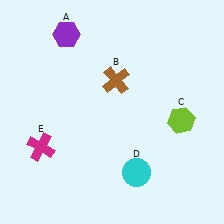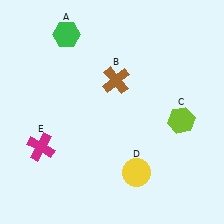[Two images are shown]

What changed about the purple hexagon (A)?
In Image 1, A is purple. In Image 2, it changed to green.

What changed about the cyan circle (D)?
In Image 1, D is cyan. In Image 2, it changed to yellow.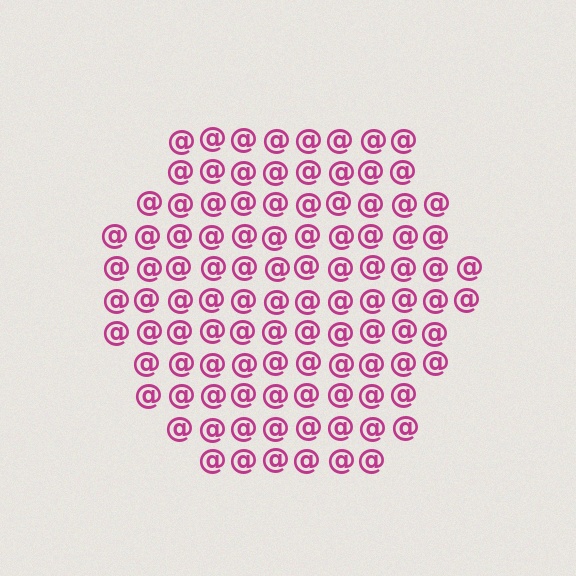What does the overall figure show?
The overall figure shows a hexagon.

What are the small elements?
The small elements are at signs.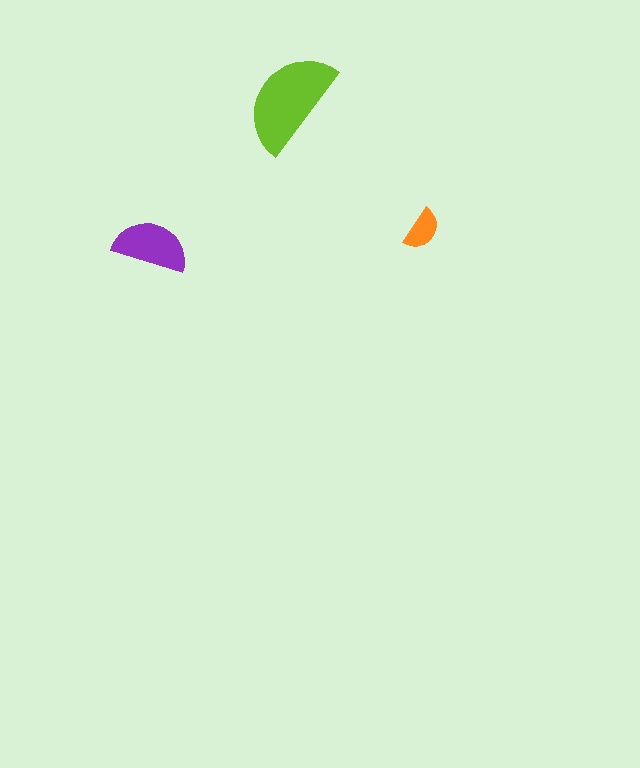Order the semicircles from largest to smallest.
the lime one, the purple one, the orange one.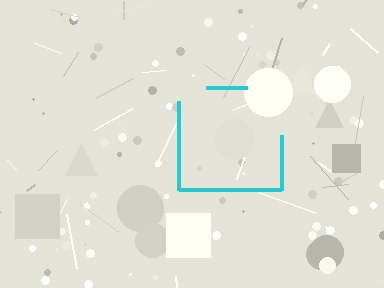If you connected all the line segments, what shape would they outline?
They would outline a square.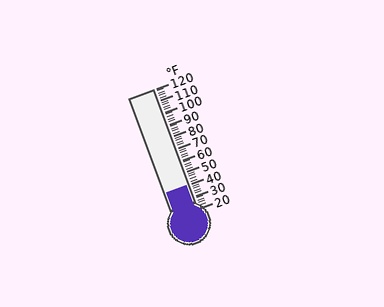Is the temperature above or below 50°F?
The temperature is below 50°F.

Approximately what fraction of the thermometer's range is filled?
The thermometer is filled to approximately 20% of its range.